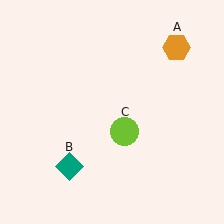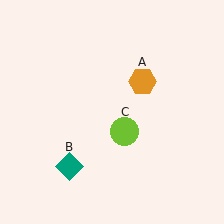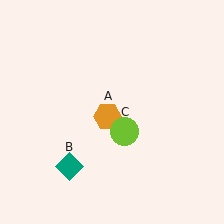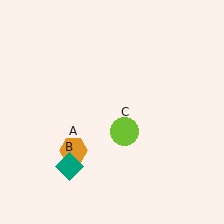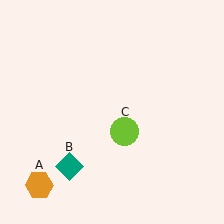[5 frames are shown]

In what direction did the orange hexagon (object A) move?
The orange hexagon (object A) moved down and to the left.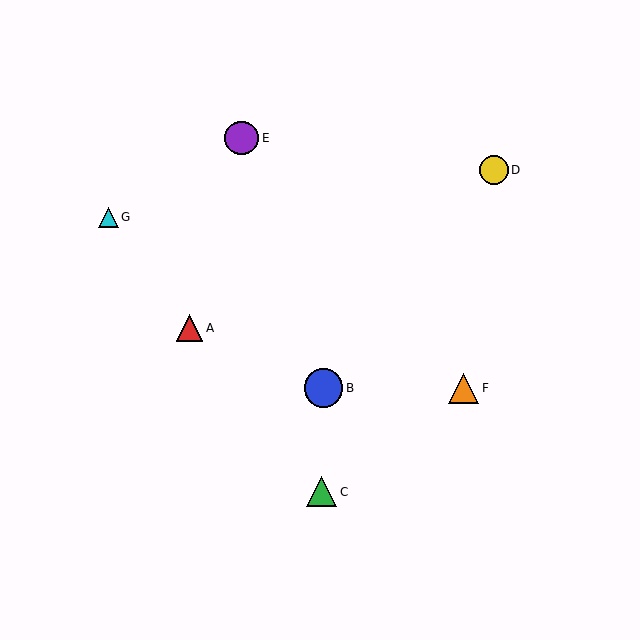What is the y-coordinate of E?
Object E is at y≈138.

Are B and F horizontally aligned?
Yes, both are at y≈388.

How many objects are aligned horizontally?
2 objects (B, F) are aligned horizontally.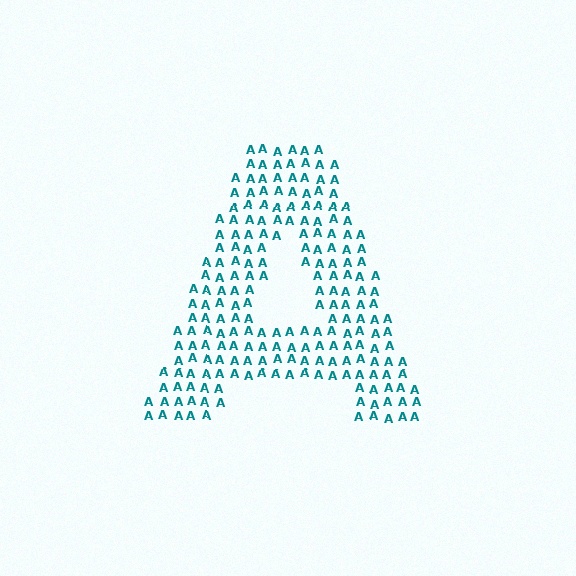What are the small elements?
The small elements are letter A's.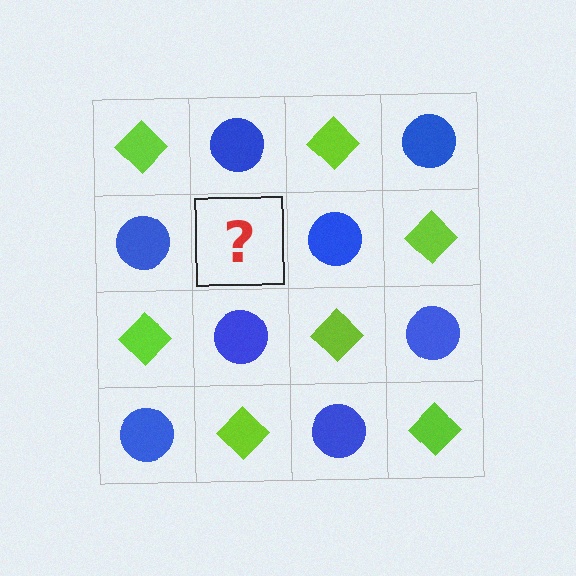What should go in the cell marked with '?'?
The missing cell should contain a lime diamond.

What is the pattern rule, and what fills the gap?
The rule is that it alternates lime diamond and blue circle in a checkerboard pattern. The gap should be filled with a lime diamond.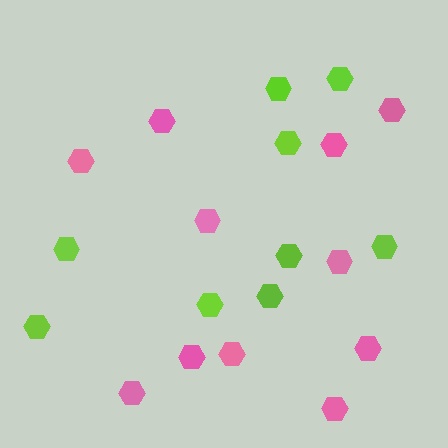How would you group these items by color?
There are 2 groups: one group of lime hexagons (9) and one group of pink hexagons (11).